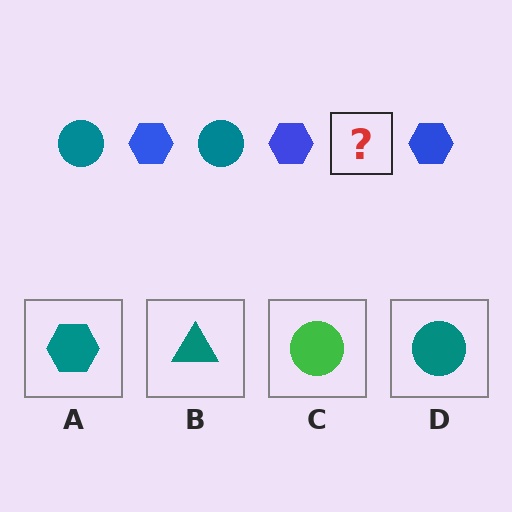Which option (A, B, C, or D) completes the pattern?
D.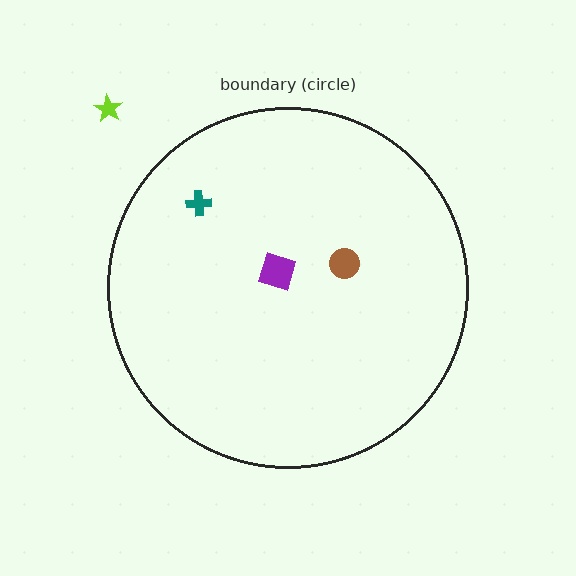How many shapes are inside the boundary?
3 inside, 1 outside.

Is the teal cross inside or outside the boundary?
Inside.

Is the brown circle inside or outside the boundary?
Inside.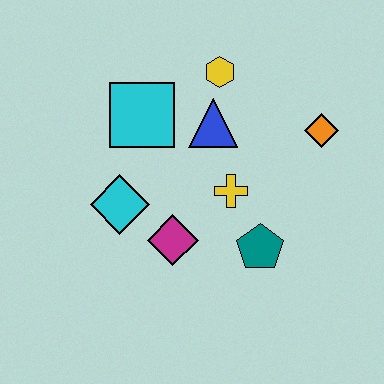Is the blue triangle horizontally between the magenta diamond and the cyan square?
No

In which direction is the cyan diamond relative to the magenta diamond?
The cyan diamond is to the left of the magenta diamond.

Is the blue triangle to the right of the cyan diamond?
Yes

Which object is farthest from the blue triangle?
The teal pentagon is farthest from the blue triangle.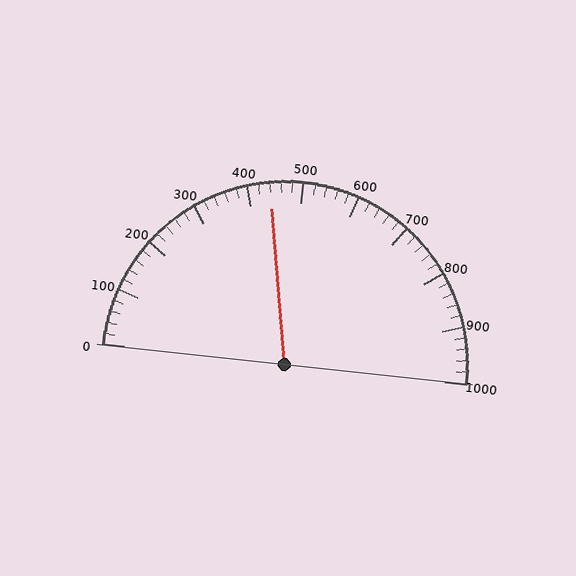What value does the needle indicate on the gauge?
The needle indicates approximately 440.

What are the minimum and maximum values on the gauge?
The gauge ranges from 0 to 1000.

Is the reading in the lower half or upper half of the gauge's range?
The reading is in the lower half of the range (0 to 1000).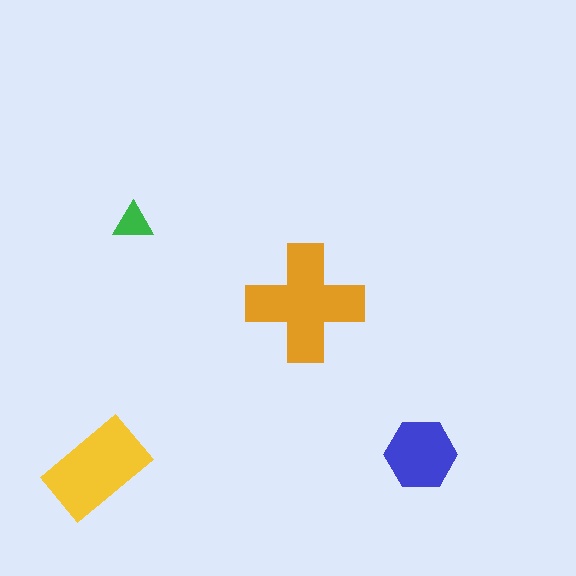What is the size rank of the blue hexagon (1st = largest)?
3rd.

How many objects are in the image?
There are 4 objects in the image.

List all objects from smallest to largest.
The green triangle, the blue hexagon, the yellow rectangle, the orange cross.